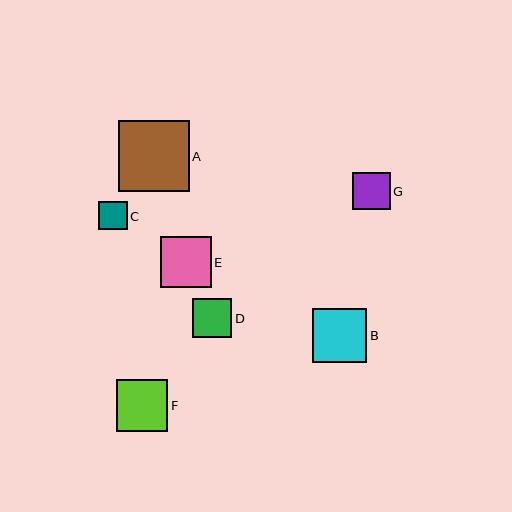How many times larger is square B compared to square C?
Square B is approximately 1.9 times the size of square C.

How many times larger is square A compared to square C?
Square A is approximately 2.5 times the size of square C.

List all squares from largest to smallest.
From largest to smallest: A, B, F, E, D, G, C.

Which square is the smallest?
Square C is the smallest with a size of approximately 28 pixels.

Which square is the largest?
Square A is the largest with a size of approximately 71 pixels.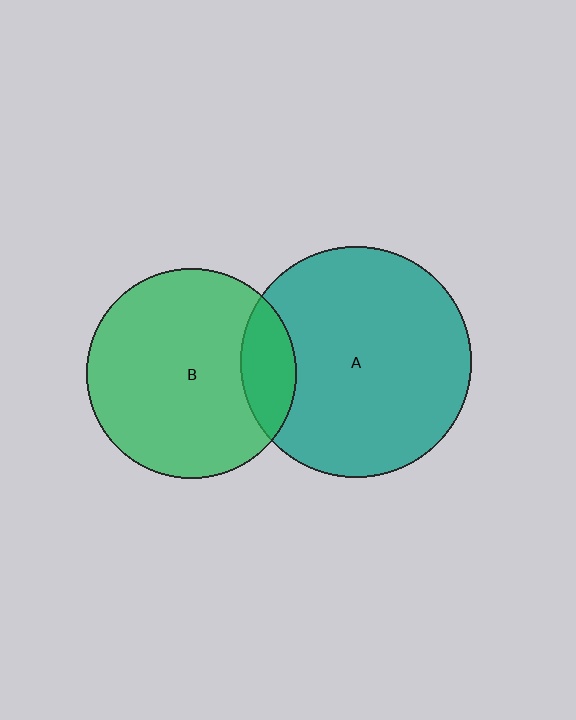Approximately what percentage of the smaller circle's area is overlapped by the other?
Approximately 15%.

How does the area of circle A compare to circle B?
Approximately 1.2 times.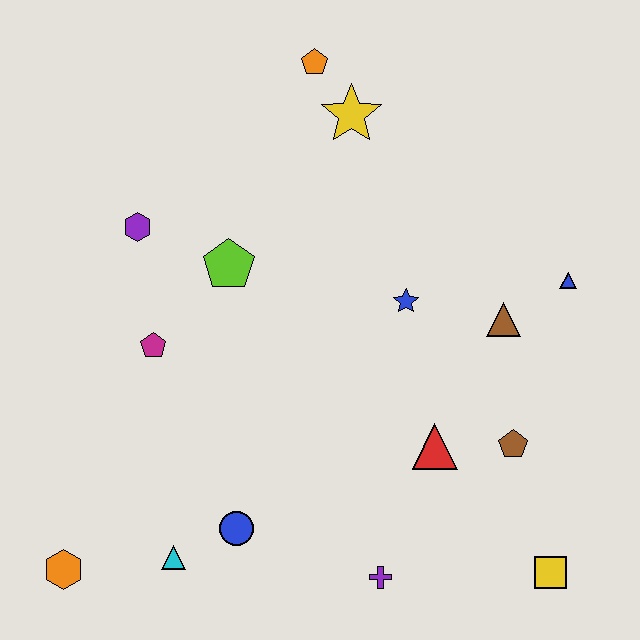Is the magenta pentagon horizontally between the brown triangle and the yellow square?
No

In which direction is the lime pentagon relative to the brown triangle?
The lime pentagon is to the left of the brown triangle.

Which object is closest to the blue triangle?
The brown triangle is closest to the blue triangle.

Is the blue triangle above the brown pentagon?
Yes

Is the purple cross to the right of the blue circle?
Yes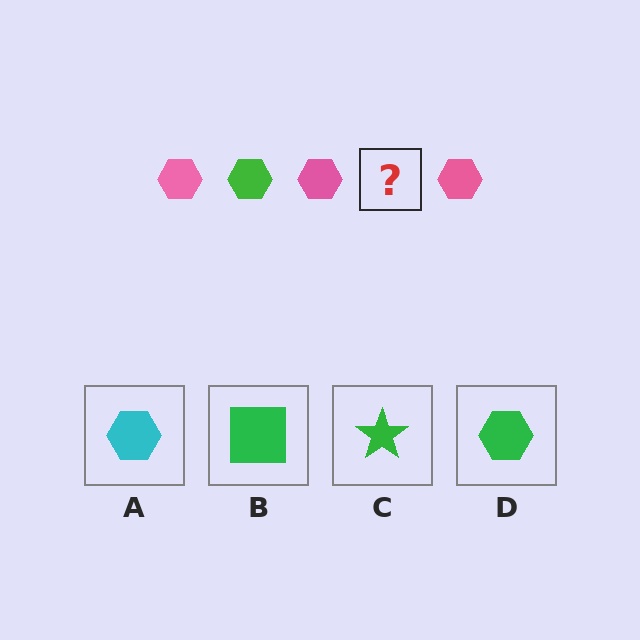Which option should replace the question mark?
Option D.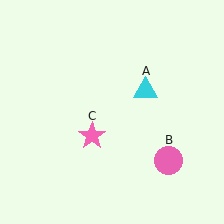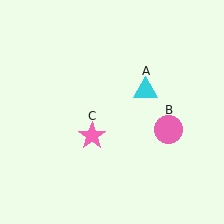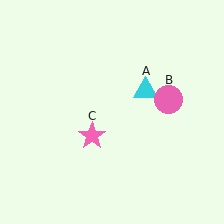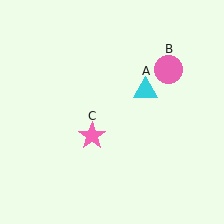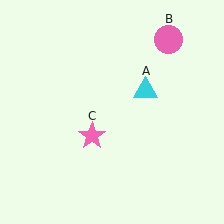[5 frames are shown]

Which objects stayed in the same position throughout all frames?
Cyan triangle (object A) and pink star (object C) remained stationary.